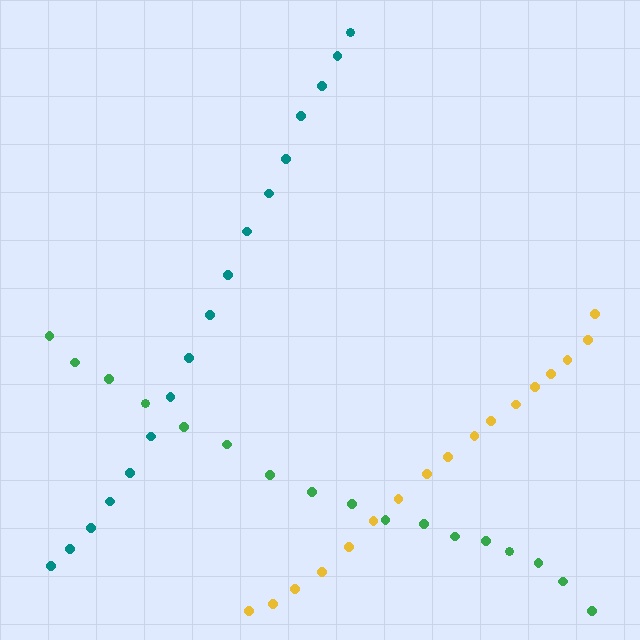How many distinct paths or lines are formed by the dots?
There are 3 distinct paths.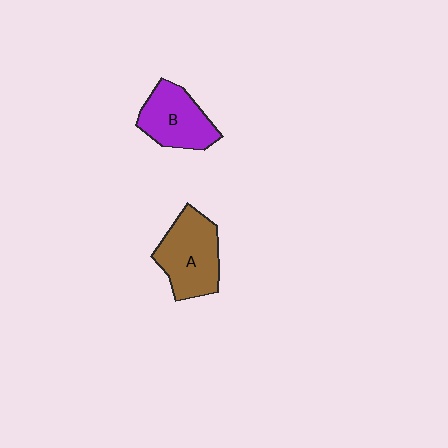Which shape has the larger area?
Shape A (brown).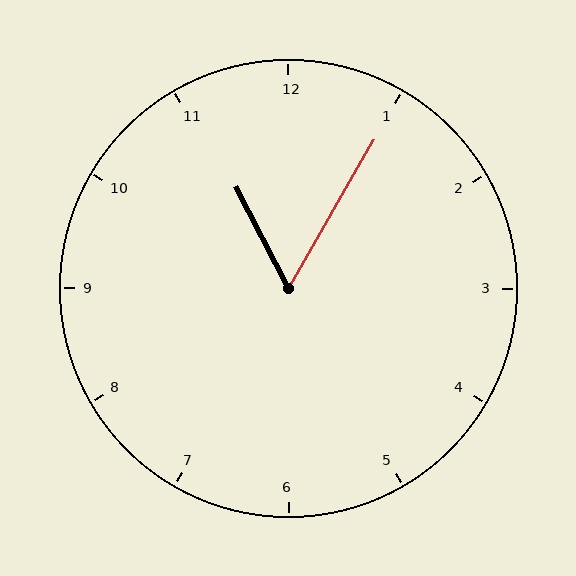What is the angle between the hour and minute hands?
Approximately 58 degrees.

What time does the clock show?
11:05.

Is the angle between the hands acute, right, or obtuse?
It is acute.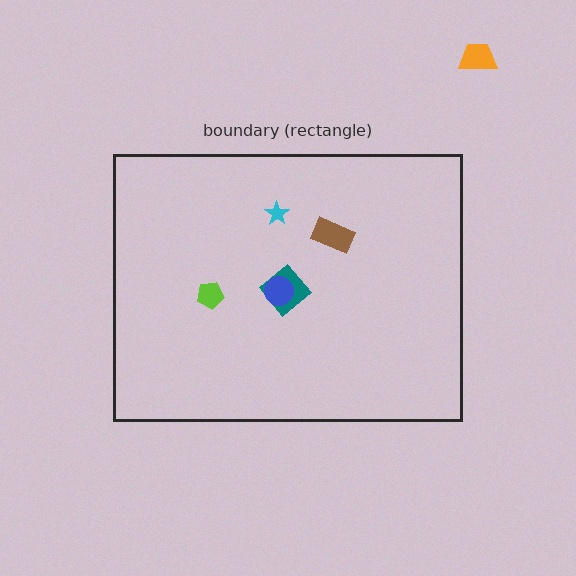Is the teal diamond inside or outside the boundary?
Inside.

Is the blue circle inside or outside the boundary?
Inside.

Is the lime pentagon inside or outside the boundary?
Inside.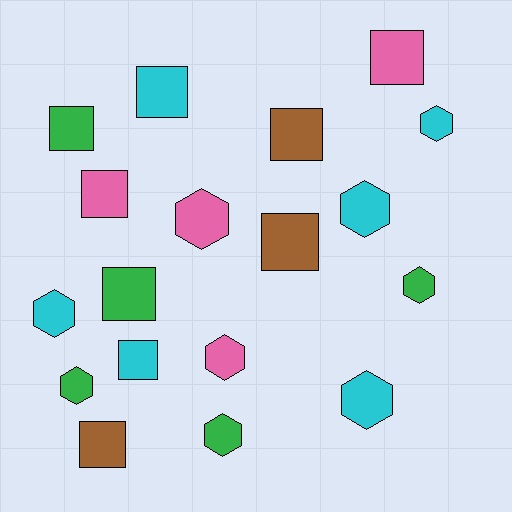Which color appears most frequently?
Cyan, with 6 objects.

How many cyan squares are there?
There are 2 cyan squares.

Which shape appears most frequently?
Hexagon, with 9 objects.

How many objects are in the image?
There are 18 objects.